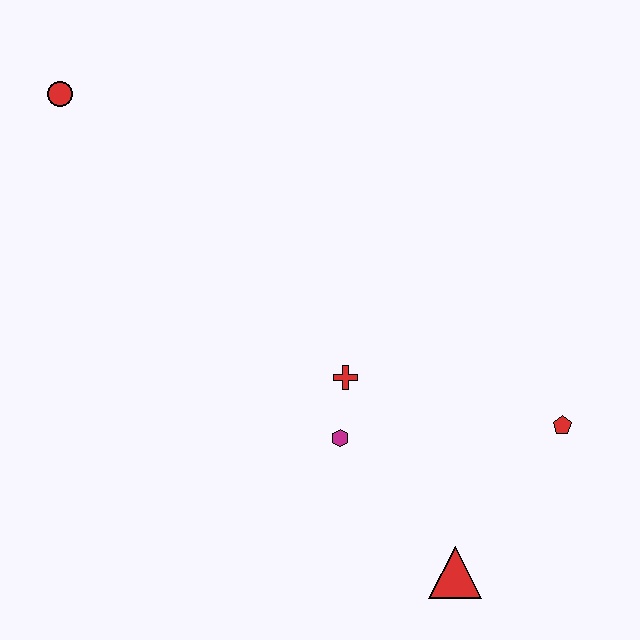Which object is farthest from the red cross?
The red circle is farthest from the red cross.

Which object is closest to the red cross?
The magenta hexagon is closest to the red cross.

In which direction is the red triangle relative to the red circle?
The red triangle is below the red circle.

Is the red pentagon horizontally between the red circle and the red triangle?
No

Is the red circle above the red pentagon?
Yes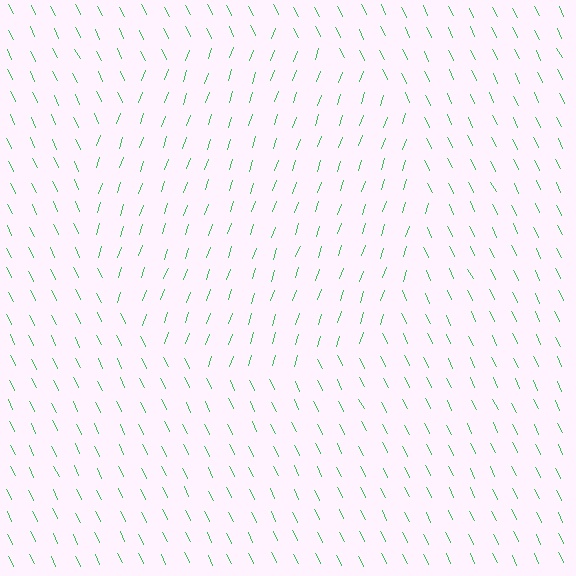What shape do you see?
I see a circle.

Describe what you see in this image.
The image is filled with small green line segments. A circle region in the image has lines oriented differently from the surrounding lines, creating a visible texture boundary.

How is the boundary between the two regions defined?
The boundary is defined purely by a change in line orientation (approximately 45 degrees difference). All lines are the same color and thickness.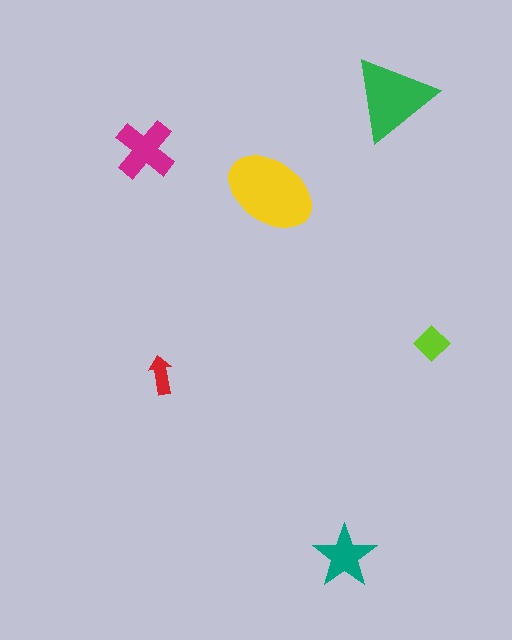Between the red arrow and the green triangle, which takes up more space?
The green triangle.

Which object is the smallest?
The red arrow.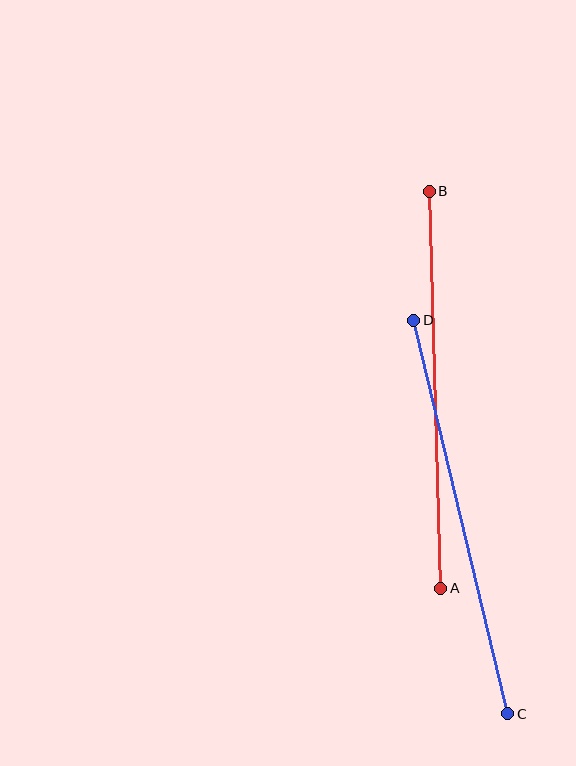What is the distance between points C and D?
The distance is approximately 404 pixels.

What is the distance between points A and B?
The distance is approximately 397 pixels.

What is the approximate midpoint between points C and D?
The midpoint is at approximately (461, 517) pixels.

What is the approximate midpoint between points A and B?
The midpoint is at approximately (435, 390) pixels.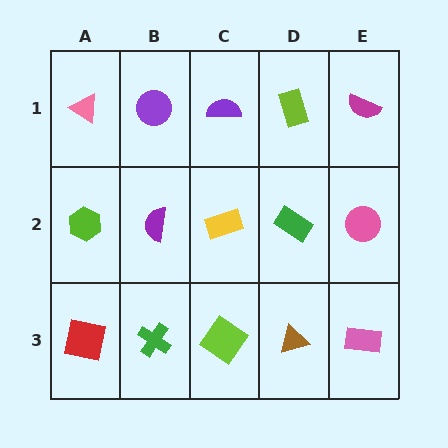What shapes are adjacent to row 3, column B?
A purple semicircle (row 2, column B), a red square (row 3, column A), a lime diamond (row 3, column C).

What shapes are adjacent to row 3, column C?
A yellow rectangle (row 2, column C), a green cross (row 3, column B), a brown triangle (row 3, column D).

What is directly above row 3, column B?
A purple semicircle.